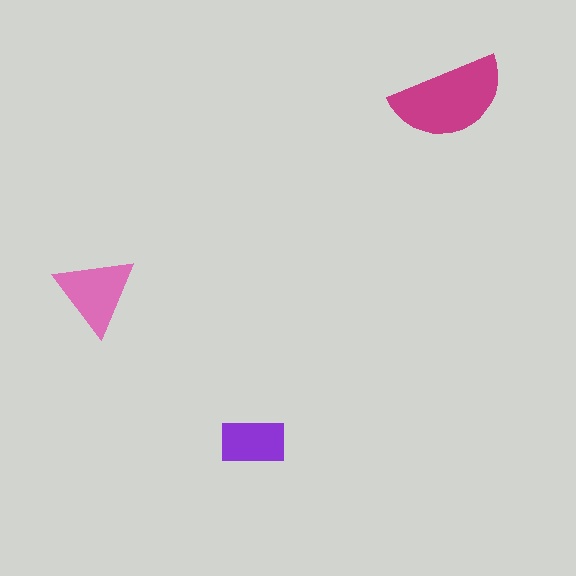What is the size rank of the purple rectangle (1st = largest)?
3rd.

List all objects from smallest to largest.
The purple rectangle, the pink triangle, the magenta semicircle.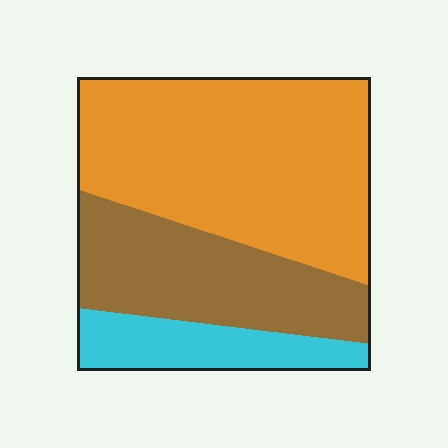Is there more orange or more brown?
Orange.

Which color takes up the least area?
Cyan, at roughly 15%.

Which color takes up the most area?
Orange, at roughly 55%.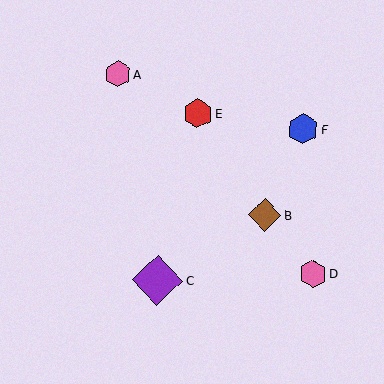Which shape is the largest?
The purple diamond (labeled C) is the largest.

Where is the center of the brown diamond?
The center of the brown diamond is at (265, 215).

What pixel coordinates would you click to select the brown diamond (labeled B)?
Click at (265, 215) to select the brown diamond B.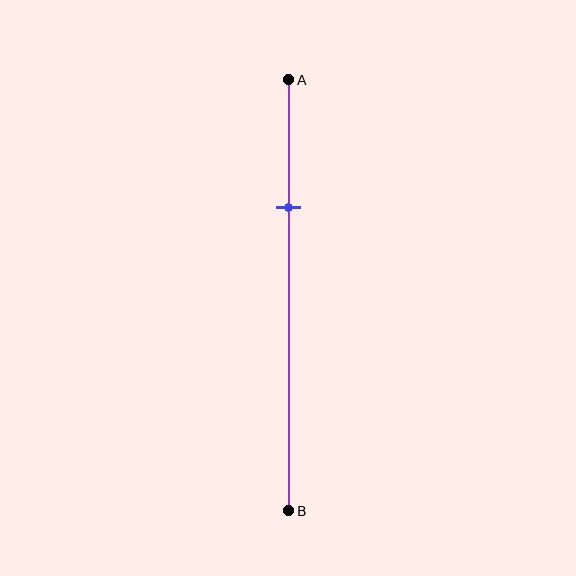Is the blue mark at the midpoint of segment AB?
No, the mark is at about 30% from A, not at the 50% midpoint.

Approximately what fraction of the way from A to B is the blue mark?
The blue mark is approximately 30% of the way from A to B.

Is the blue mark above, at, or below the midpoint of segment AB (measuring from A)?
The blue mark is above the midpoint of segment AB.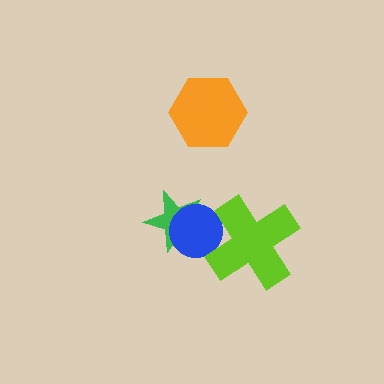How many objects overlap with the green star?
1 object overlaps with the green star.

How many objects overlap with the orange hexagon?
0 objects overlap with the orange hexagon.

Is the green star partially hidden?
Yes, it is partially covered by another shape.